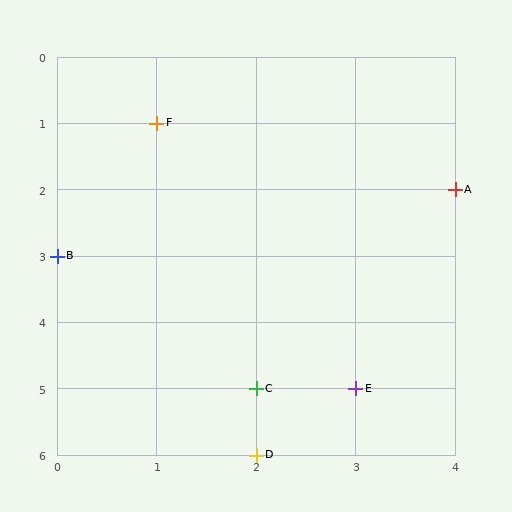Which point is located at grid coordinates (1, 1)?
Point F is at (1, 1).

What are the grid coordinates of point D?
Point D is at grid coordinates (2, 6).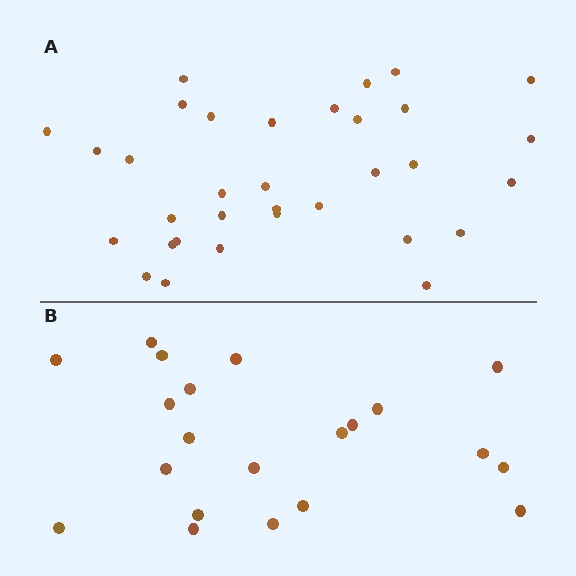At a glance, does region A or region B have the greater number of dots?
Region A (the top region) has more dots.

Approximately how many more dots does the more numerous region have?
Region A has roughly 12 or so more dots than region B.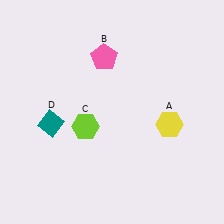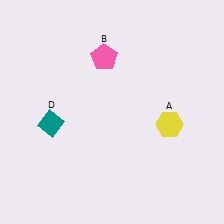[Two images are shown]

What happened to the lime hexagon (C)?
The lime hexagon (C) was removed in Image 2. It was in the bottom-left area of Image 1.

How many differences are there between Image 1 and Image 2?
There is 1 difference between the two images.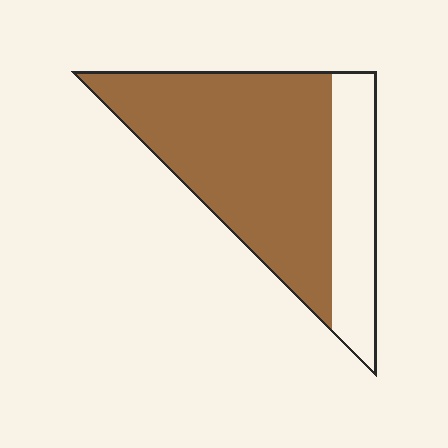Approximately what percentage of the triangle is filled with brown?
Approximately 75%.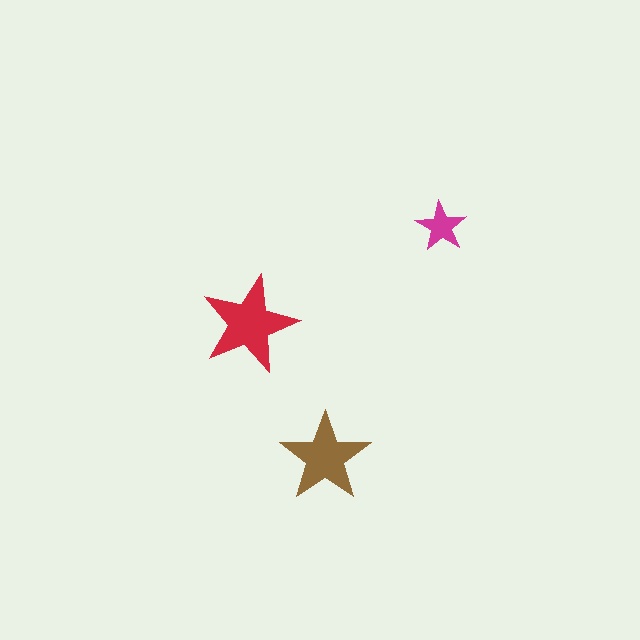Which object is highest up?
The magenta star is topmost.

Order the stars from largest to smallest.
the red one, the brown one, the magenta one.